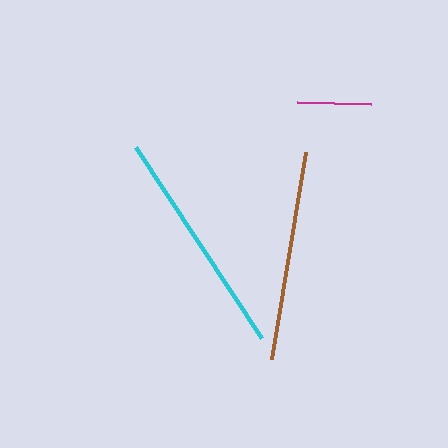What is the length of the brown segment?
The brown segment is approximately 210 pixels long.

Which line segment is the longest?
The cyan line is the longest at approximately 229 pixels.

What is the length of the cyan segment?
The cyan segment is approximately 229 pixels long.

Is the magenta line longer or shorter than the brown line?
The brown line is longer than the magenta line.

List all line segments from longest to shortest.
From longest to shortest: cyan, brown, magenta.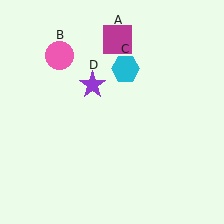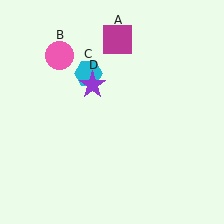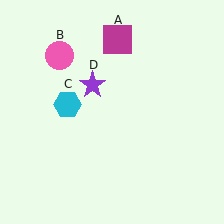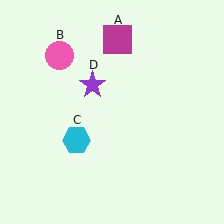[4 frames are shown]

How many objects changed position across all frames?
1 object changed position: cyan hexagon (object C).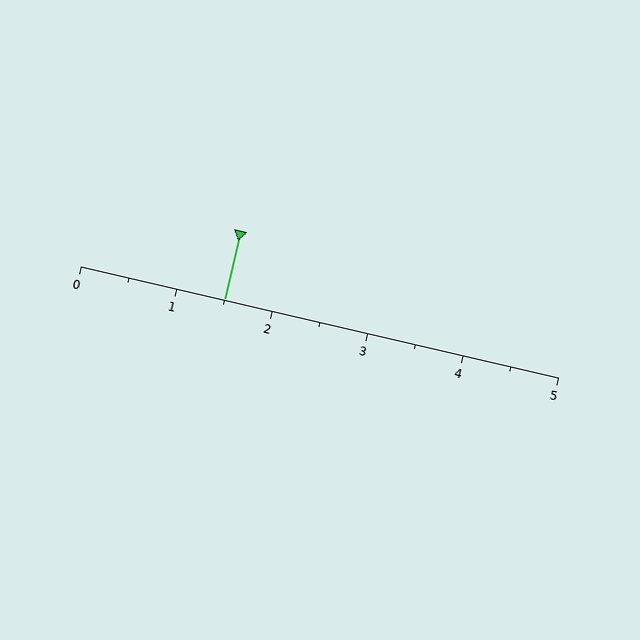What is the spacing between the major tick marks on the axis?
The major ticks are spaced 1 apart.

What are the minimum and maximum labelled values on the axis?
The axis runs from 0 to 5.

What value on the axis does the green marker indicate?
The marker indicates approximately 1.5.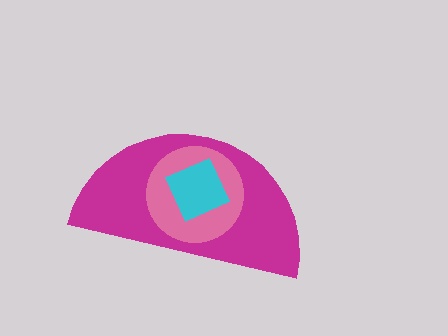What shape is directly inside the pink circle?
The cyan diamond.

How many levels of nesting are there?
3.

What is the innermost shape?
The cyan diamond.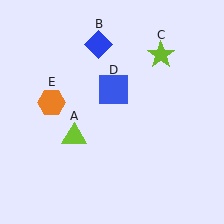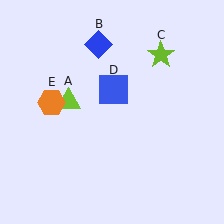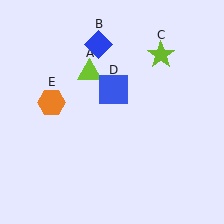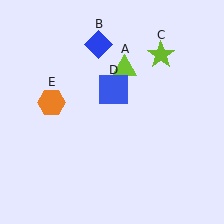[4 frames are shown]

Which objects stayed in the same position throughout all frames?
Blue diamond (object B) and lime star (object C) and blue square (object D) and orange hexagon (object E) remained stationary.